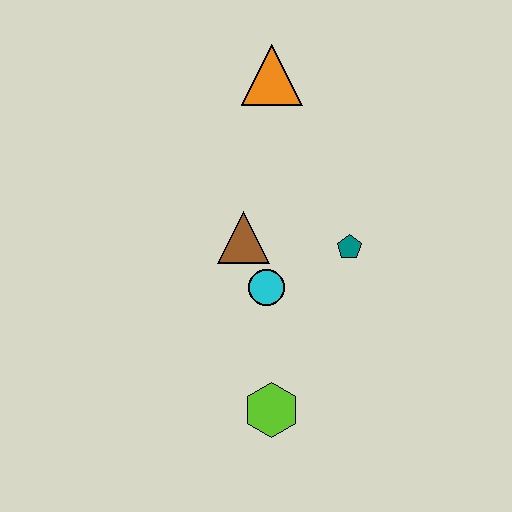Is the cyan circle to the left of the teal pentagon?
Yes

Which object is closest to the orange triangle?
The brown triangle is closest to the orange triangle.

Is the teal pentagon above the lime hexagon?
Yes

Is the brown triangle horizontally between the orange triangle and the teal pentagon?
No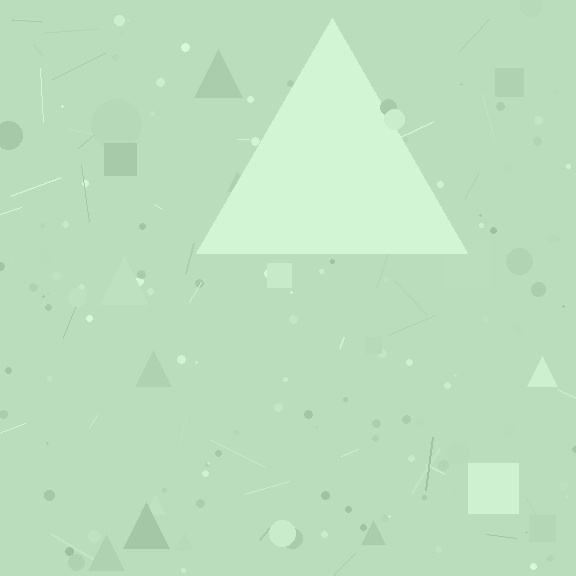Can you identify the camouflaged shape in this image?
The camouflaged shape is a triangle.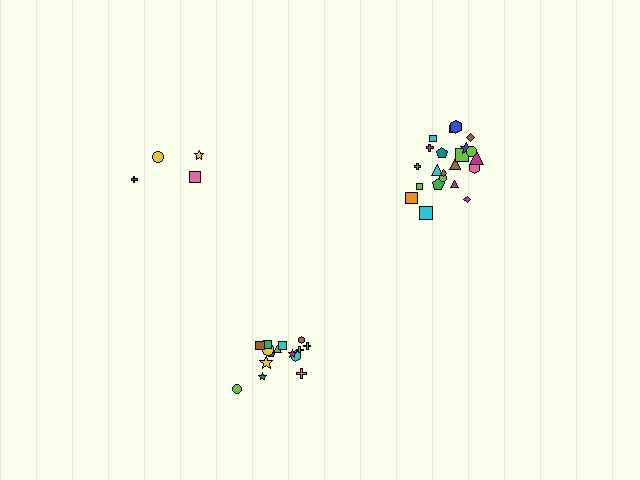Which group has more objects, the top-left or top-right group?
The top-right group.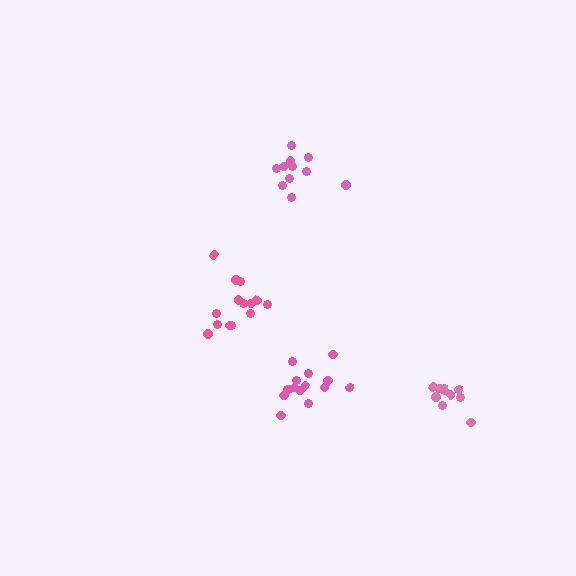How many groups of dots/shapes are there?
There are 4 groups.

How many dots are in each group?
Group 1: 15 dots, Group 2: 10 dots, Group 3: 11 dots, Group 4: 14 dots (50 total).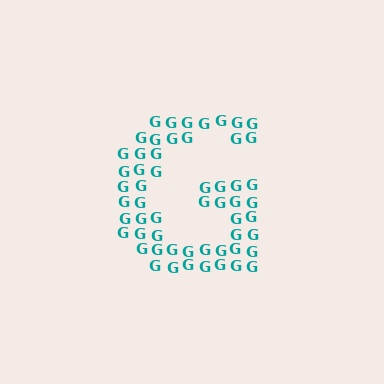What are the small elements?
The small elements are letter G's.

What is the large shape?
The large shape is the letter G.